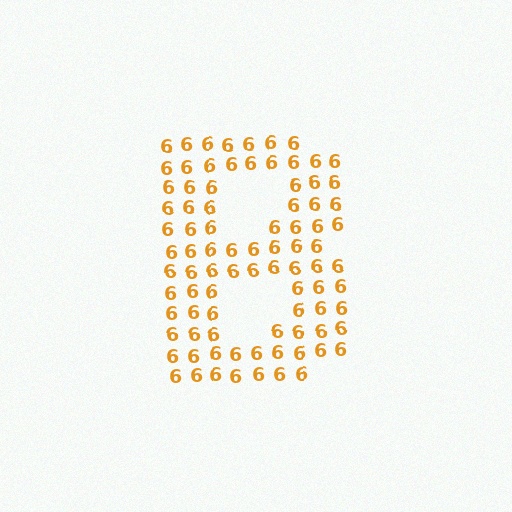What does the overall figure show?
The overall figure shows the letter B.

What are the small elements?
The small elements are digit 6's.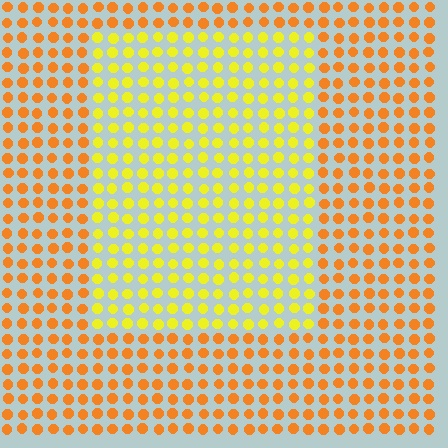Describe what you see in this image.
The image is filled with small orange elements in a uniform arrangement. A rectangle-shaped region is visible where the elements are tinted to a slightly different hue, forming a subtle color boundary.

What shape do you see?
I see a rectangle.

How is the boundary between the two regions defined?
The boundary is defined purely by a slight shift in hue (about 34 degrees). Spacing, size, and orientation are identical on both sides.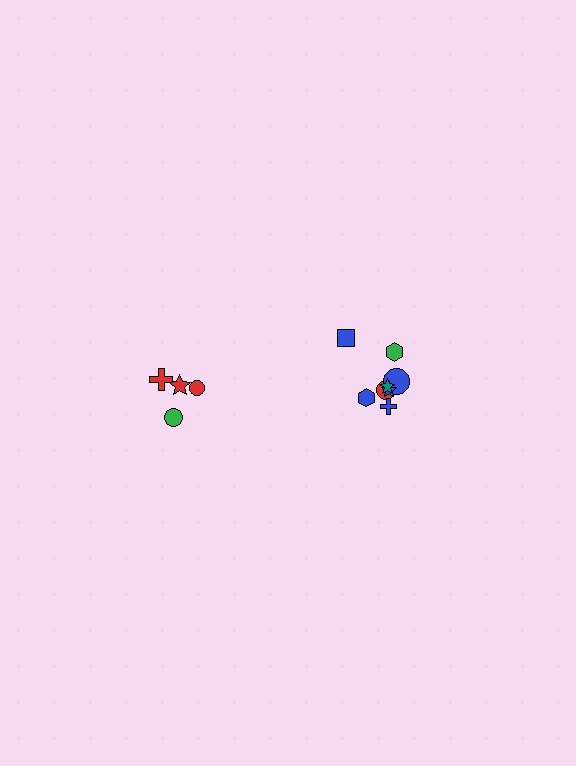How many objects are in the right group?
There are 8 objects.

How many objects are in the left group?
There are 4 objects.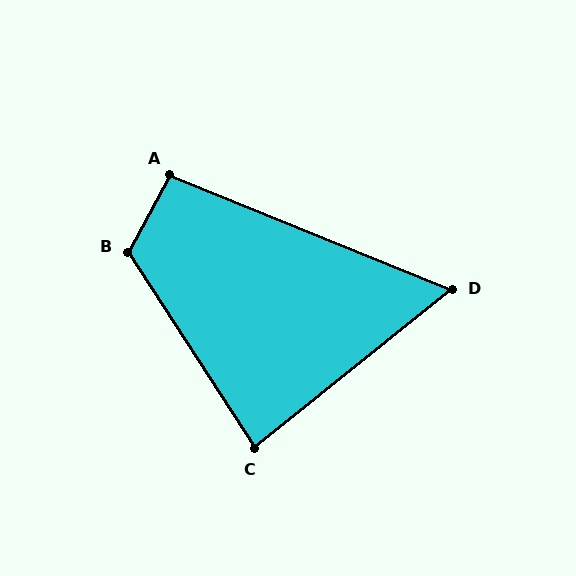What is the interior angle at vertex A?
Approximately 96 degrees (obtuse).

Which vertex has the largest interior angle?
B, at approximately 119 degrees.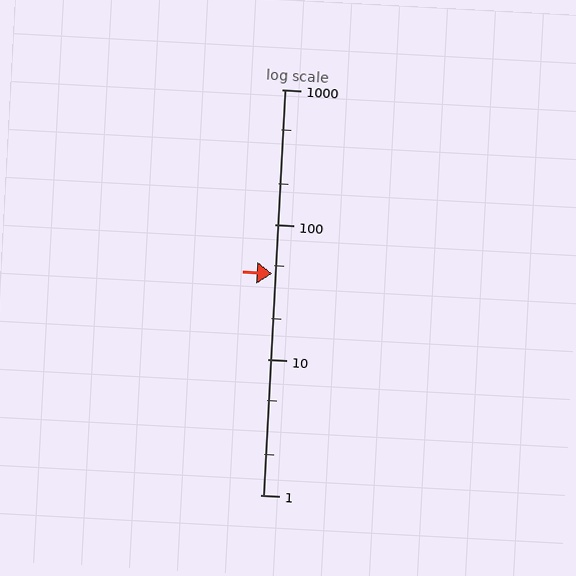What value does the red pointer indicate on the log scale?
The pointer indicates approximately 43.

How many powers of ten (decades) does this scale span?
The scale spans 3 decades, from 1 to 1000.